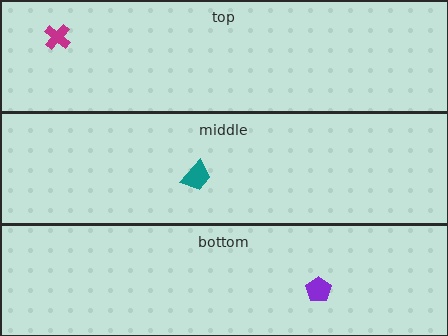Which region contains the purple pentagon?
The bottom region.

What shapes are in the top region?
The magenta cross.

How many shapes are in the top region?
1.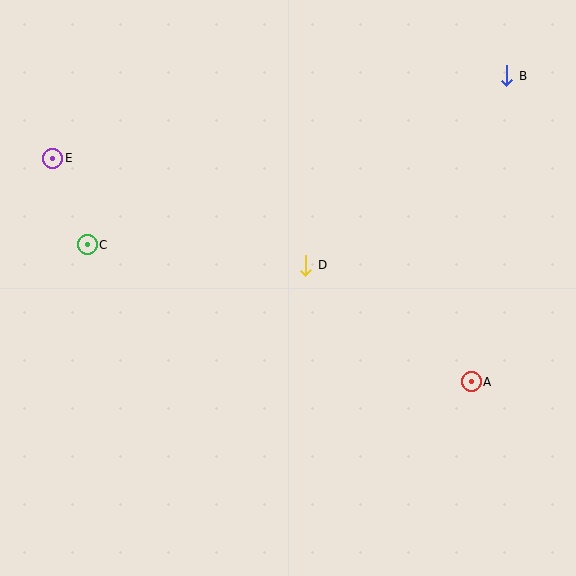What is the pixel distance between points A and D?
The distance between A and D is 202 pixels.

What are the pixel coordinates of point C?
Point C is at (87, 245).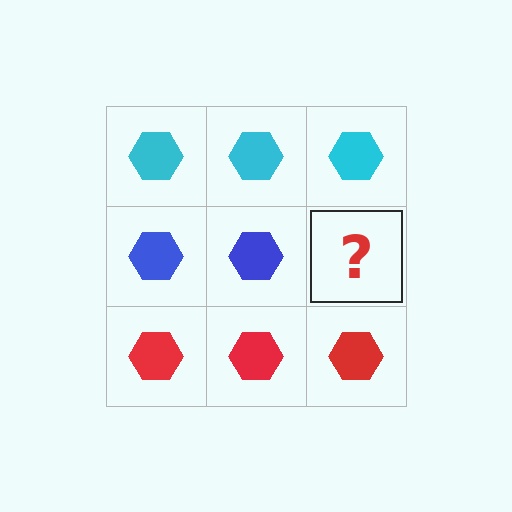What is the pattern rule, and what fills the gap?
The rule is that each row has a consistent color. The gap should be filled with a blue hexagon.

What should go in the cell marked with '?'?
The missing cell should contain a blue hexagon.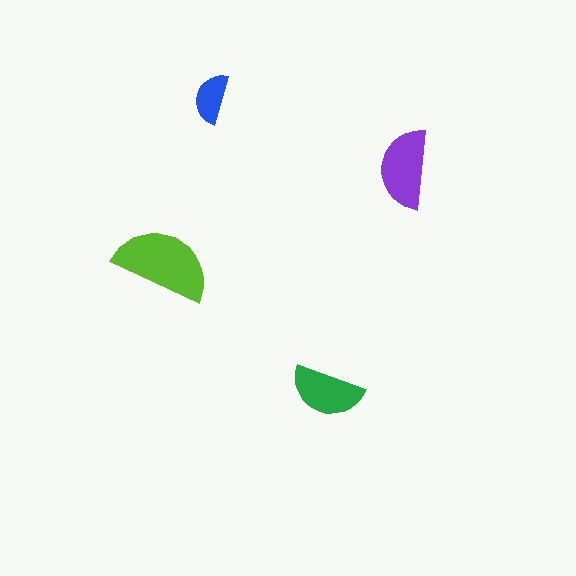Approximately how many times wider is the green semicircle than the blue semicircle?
About 1.5 times wider.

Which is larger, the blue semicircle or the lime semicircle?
The lime one.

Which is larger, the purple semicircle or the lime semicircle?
The lime one.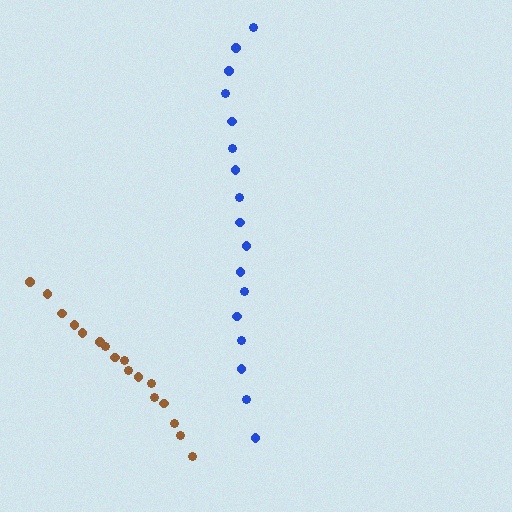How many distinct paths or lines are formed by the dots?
There are 2 distinct paths.